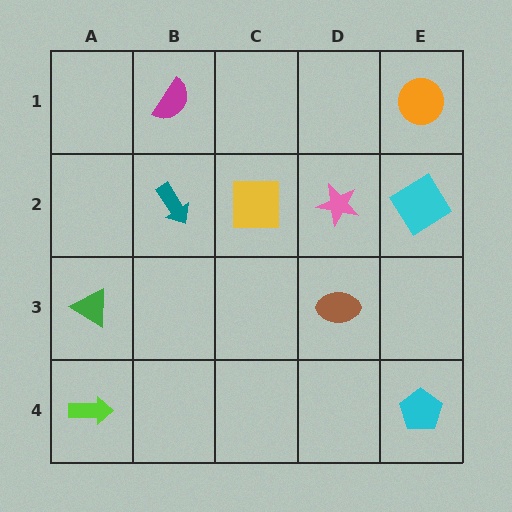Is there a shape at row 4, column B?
No, that cell is empty.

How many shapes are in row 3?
2 shapes.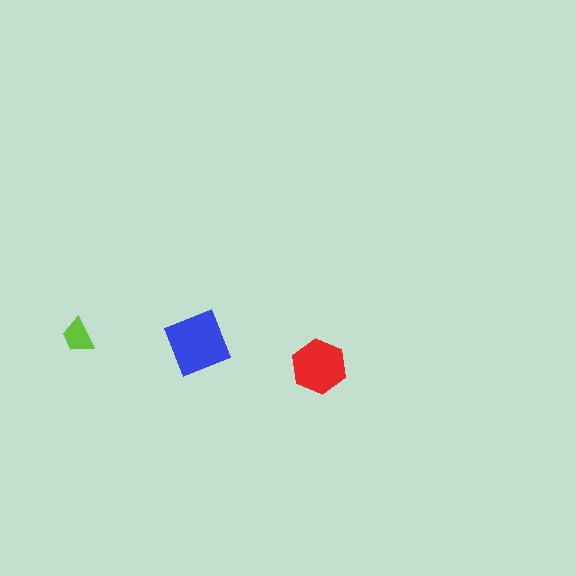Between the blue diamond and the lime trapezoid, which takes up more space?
The blue diamond.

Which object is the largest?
The blue diamond.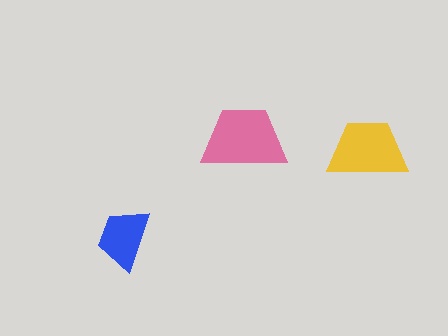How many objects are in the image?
There are 3 objects in the image.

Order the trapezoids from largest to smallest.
the pink one, the yellow one, the blue one.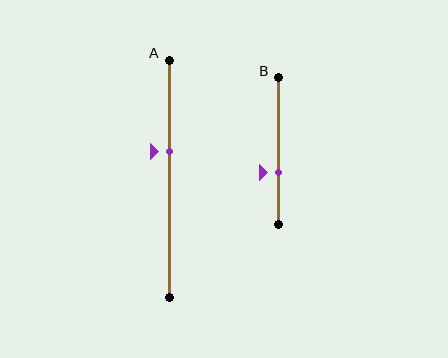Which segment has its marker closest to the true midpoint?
Segment A has its marker closest to the true midpoint.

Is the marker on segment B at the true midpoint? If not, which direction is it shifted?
No, the marker on segment B is shifted downward by about 15% of the segment length.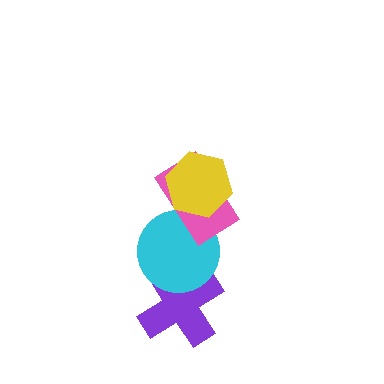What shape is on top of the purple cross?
The cyan circle is on top of the purple cross.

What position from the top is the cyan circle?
The cyan circle is 3rd from the top.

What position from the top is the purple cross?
The purple cross is 4th from the top.